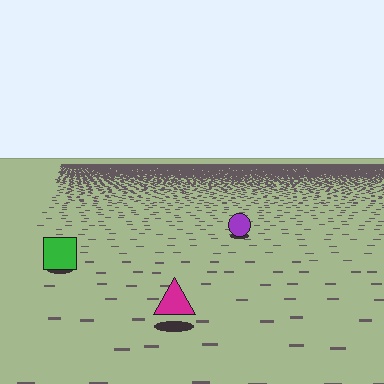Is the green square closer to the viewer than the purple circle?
Yes. The green square is closer — you can tell from the texture gradient: the ground texture is coarser near it.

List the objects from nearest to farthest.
From nearest to farthest: the magenta triangle, the green square, the purple circle.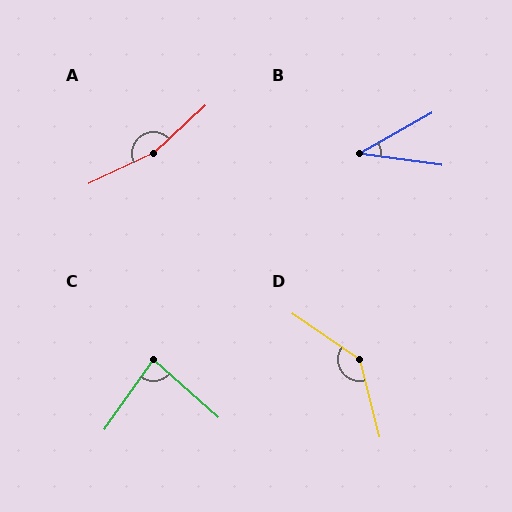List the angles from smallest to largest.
B (37°), C (84°), D (138°), A (163°).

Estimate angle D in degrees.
Approximately 138 degrees.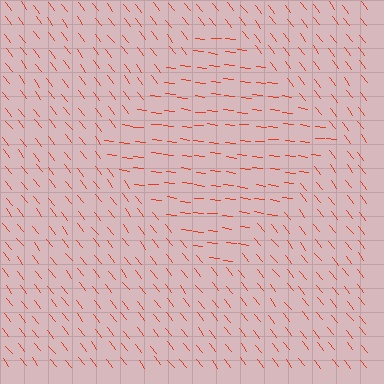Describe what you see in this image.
The image is filled with small red line segments. A diamond region in the image has lines oriented differently from the surrounding lines, creating a visible texture boundary.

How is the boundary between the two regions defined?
The boundary is defined purely by a change in line orientation (approximately 45 degrees difference). All lines are the same color and thickness.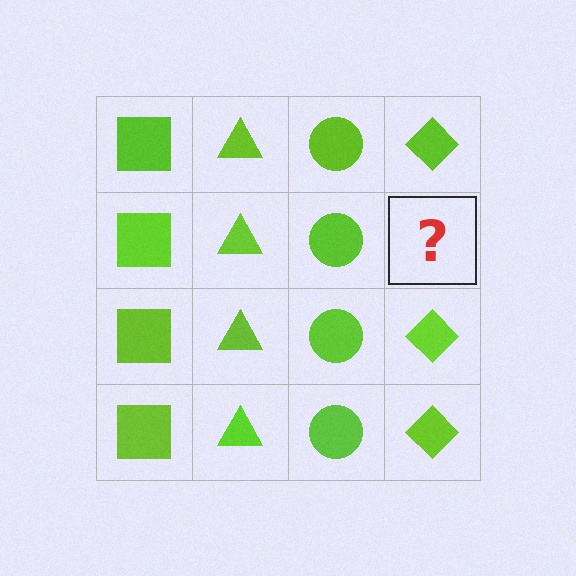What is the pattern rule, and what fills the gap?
The rule is that each column has a consistent shape. The gap should be filled with a lime diamond.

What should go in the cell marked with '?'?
The missing cell should contain a lime diamond.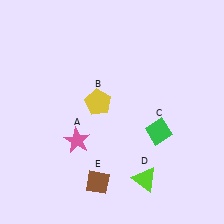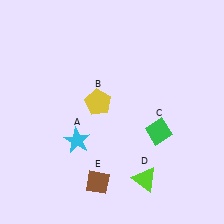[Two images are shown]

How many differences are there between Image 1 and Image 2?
There is 1 difference between the two images.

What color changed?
The star (A) changed from pink in Image 1 to cyan in Image 2.